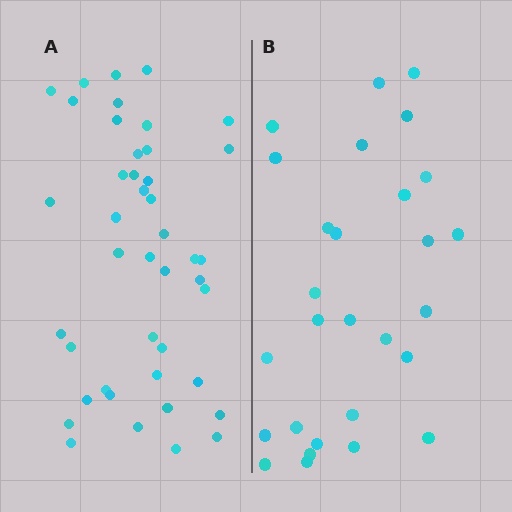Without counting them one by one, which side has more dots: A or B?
Region A (the left region) has more dots.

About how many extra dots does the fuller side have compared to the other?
Region A has approximately 15 more dots than region B.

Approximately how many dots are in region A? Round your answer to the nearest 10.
About 40 dots. (The exact count is 43, which rounds to 40.)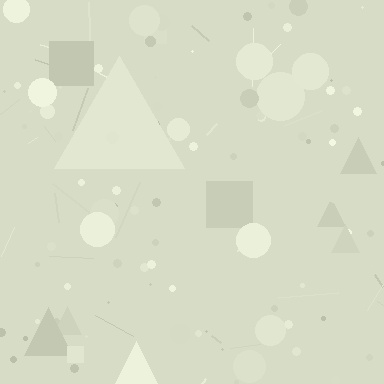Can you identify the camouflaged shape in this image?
The camouflaged shape is a triangle.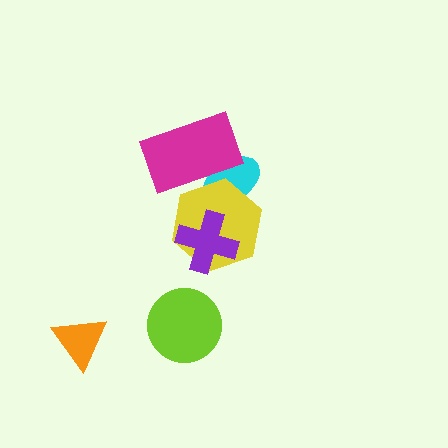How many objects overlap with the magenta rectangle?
2 objects overlap with the magenta rectangle.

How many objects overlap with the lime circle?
0 objects overlap with the lime circle.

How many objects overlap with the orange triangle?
0 objects overlap with the orange triangle.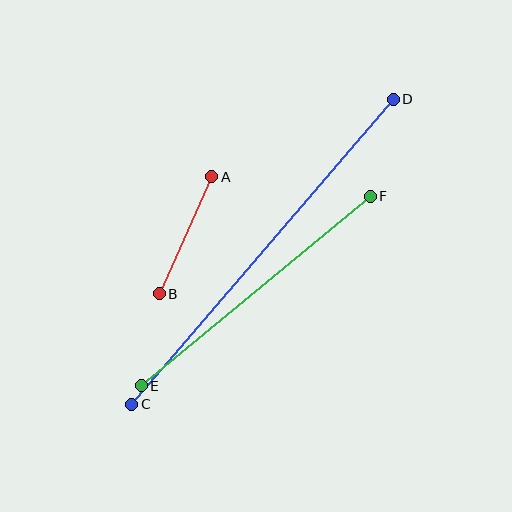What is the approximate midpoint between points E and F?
The midpoint is at approximately (256, 291) pixels.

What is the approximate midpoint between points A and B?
The midpoint is at approximately (185, 235) pixels.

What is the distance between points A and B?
The distance is approximately 128 pixels.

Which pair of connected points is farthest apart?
Points C and D are farthest apart.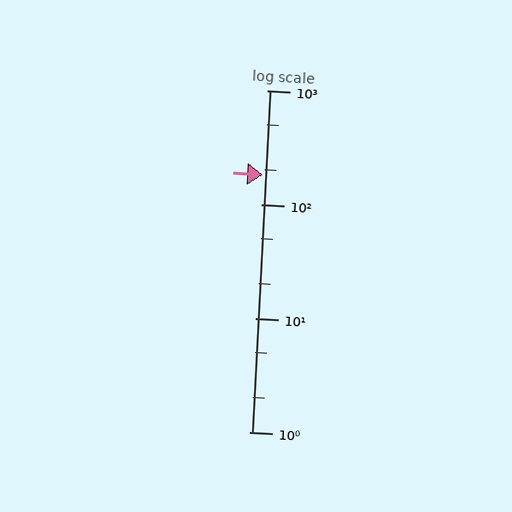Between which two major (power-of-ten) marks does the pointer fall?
The pointer is between 100 and 1000.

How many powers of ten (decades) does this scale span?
The scale spans 3 decades, from 1 to 1000.